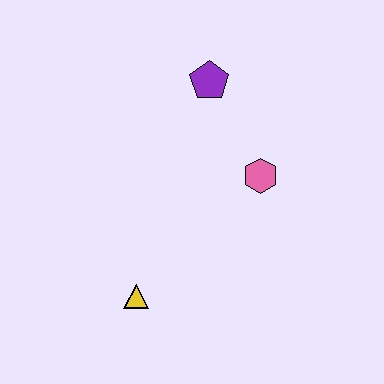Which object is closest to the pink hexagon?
The purple pentagon is closest to the pink hexagon.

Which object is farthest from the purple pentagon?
The yellow triangle is farthest from the purple pentagon.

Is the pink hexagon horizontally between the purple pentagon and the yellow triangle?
No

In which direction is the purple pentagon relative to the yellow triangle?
The purple pentagon is above the yellow triangle.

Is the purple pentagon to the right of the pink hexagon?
No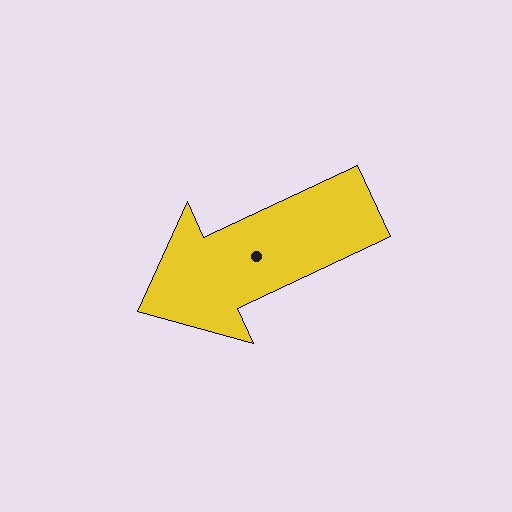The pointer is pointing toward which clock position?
Roughly 8 o'clock.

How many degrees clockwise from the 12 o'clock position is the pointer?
Approximately 245 degrees.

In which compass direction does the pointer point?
Southwest.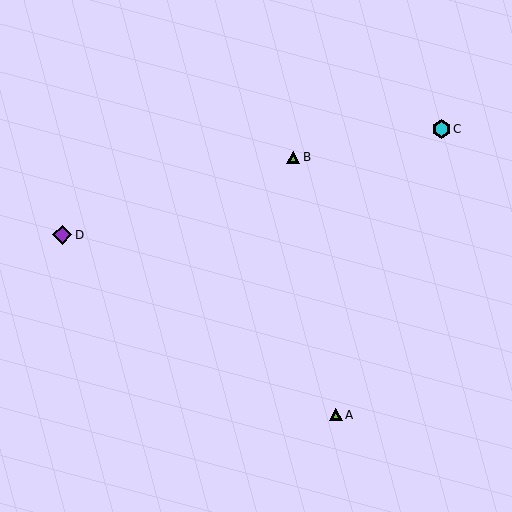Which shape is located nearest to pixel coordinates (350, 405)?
The lime triangle (labeled A) at (336, 415) is nearest to that location.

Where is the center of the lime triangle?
The center of the lime triangle is at (336, 415).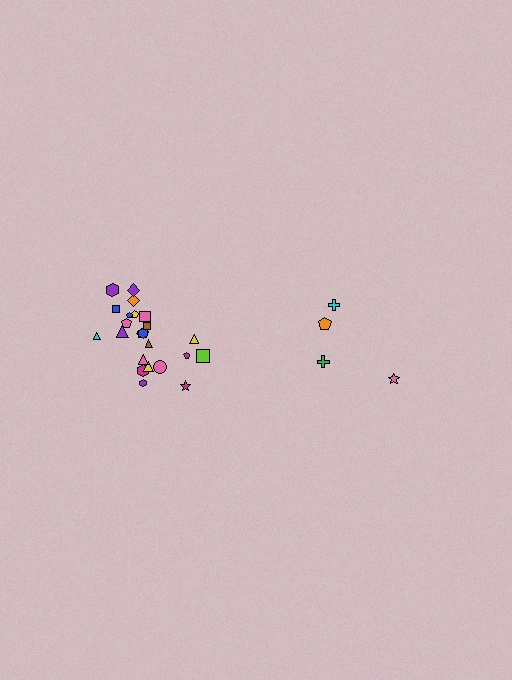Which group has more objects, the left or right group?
The left group.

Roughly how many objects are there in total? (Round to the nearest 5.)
Roughly 30 objects in total.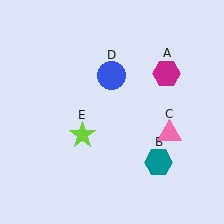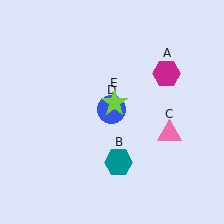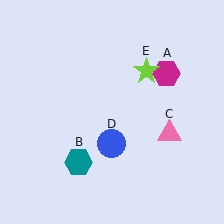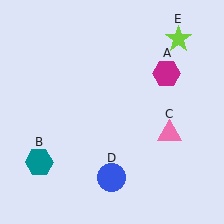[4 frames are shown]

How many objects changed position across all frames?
3 objects changed position: teal hexagon (object B), blue circle (object D), lime star (object E).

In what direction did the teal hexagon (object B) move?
The teal hexagon (object B) moved left.